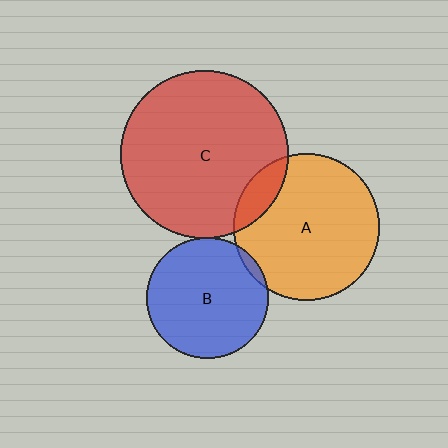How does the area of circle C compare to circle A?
Approximately 1.3 times.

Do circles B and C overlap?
Yes.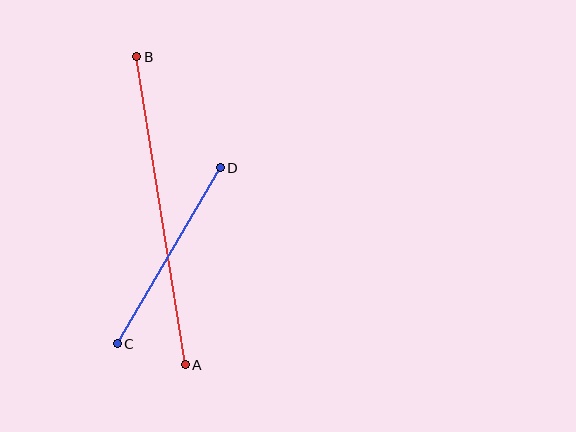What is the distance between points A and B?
The distance is approximately 312 pixels.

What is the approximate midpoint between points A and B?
The midpoint is at approximately (161, 211) pixels.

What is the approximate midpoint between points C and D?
The midpoint is at approximately (169, 256) pixels.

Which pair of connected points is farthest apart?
Points A and B are farthest apart.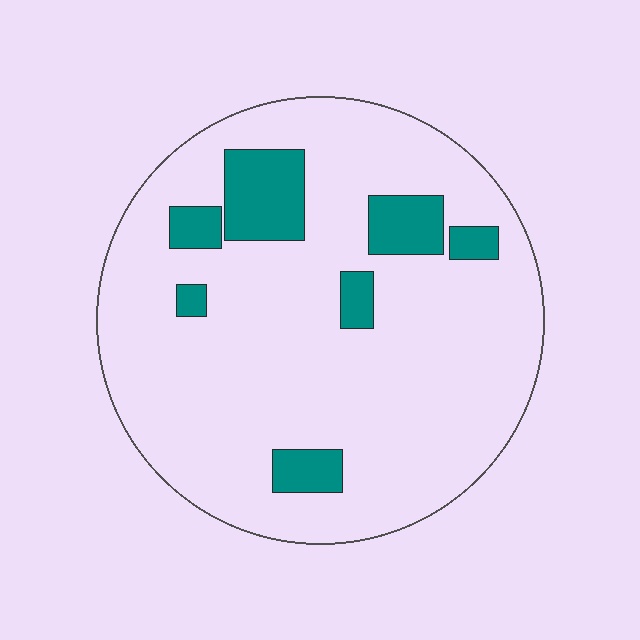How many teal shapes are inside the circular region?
7.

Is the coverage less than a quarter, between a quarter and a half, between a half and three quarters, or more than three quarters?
Less than a quarter.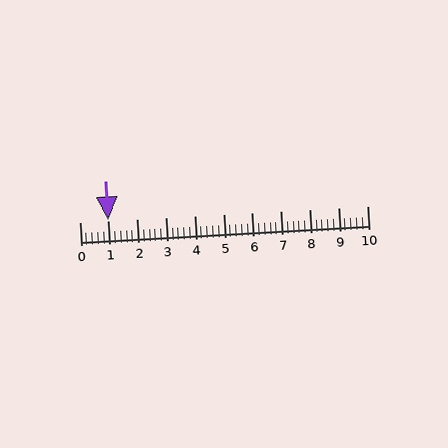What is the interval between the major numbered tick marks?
The major tick marks are spaced 1 units apart.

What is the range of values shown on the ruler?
The ruler shows values from 0 to 10.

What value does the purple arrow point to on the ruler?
The purple arrow points to approximately 1.0.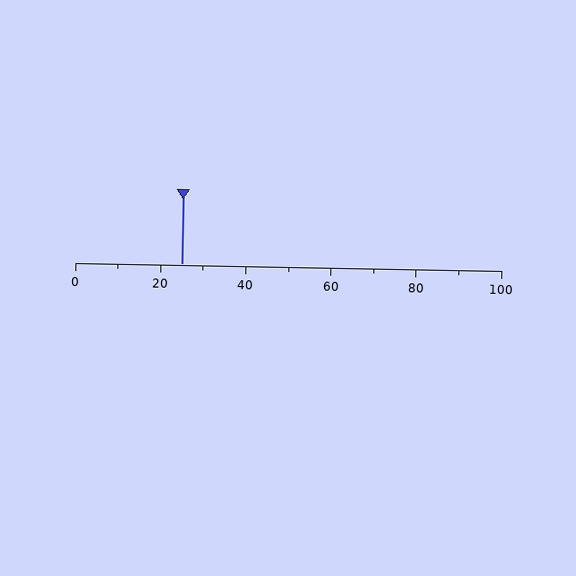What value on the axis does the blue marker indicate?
The marker indicates approximately 25.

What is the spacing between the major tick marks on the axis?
The major ticks are spaced 20 apart.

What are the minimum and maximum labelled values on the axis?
The axis runs from 0 to 100.